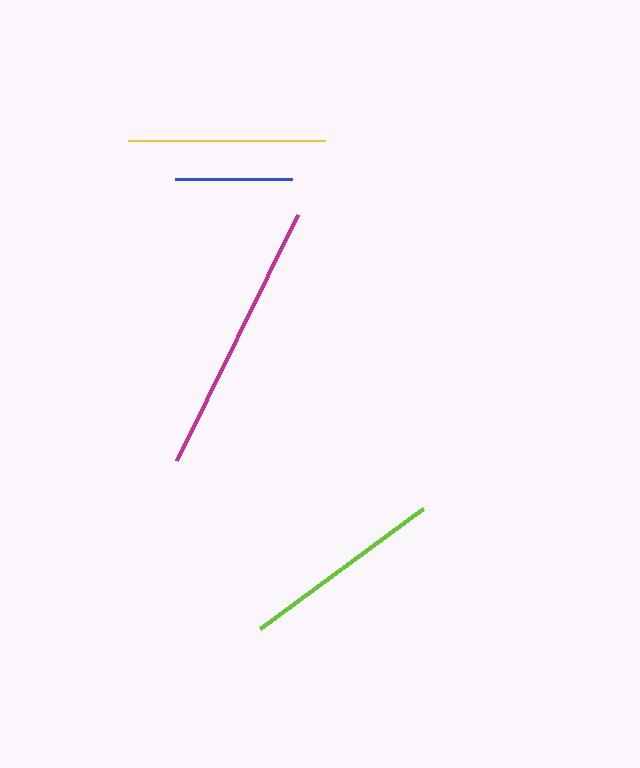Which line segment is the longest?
The magenta line is the longest at approximately 274 pixels.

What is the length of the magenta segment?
The magenta segment is approximately 274 pixels long.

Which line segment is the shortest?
The blue line is the shortest at approximately 117 pixels.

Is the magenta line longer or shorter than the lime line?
The magenta line is longer than the lime line.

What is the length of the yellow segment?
The yellow segment is approximately 196 pixels long.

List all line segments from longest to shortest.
From longest to shortest: magenta, lime, yellow, blue.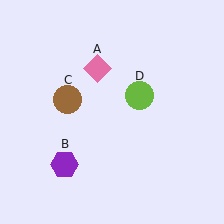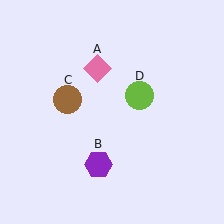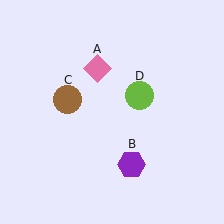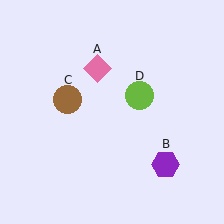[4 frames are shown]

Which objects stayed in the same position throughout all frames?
Pink diamond (object A) and brown circle (object C) and lime circle (object D) remained stationary.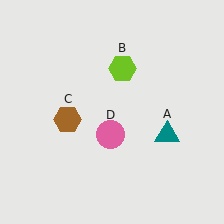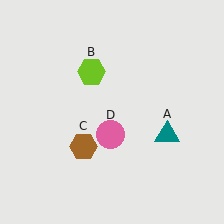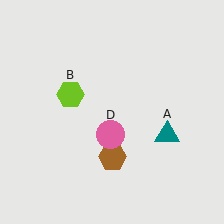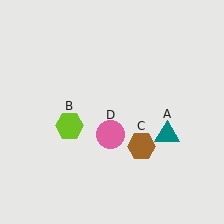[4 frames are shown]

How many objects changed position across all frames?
2 objects changed position: lime hexagon (object B), brown hexagon (object C).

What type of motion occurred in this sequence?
The lime hexagon (object B), brown hexagon (object C) rotated counterclockwise around the center of the scene.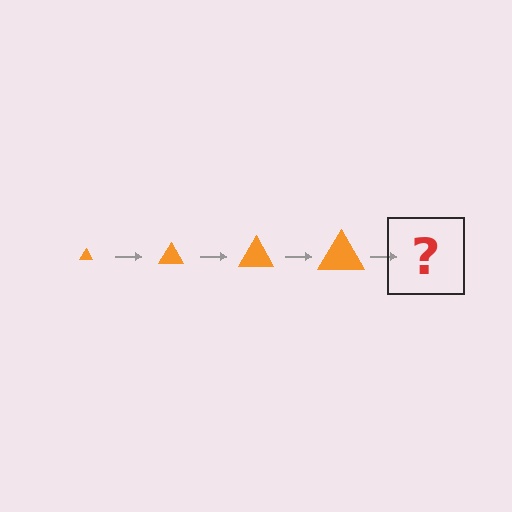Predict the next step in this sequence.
The next step is an orange triangle, larger than the previous one.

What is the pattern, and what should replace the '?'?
The pattern is that the triangle gets progressively larger each step. The '?' should be an orange triangle, larger than the previous one.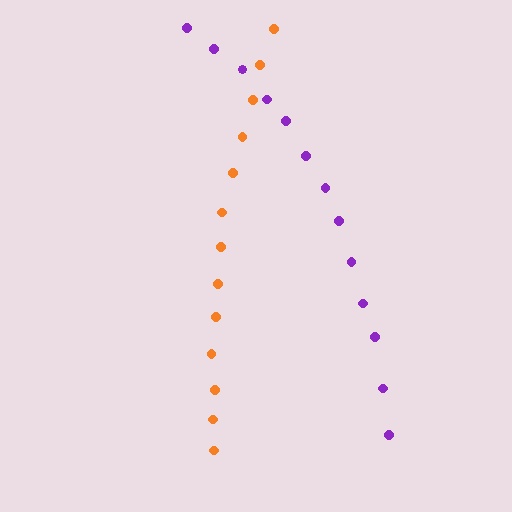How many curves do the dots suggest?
There are 2 distinct paths.